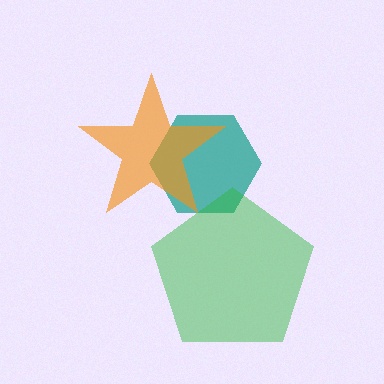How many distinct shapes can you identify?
There are 3 distinct shapes: a teal hexagon, a green pentagon, an orange star.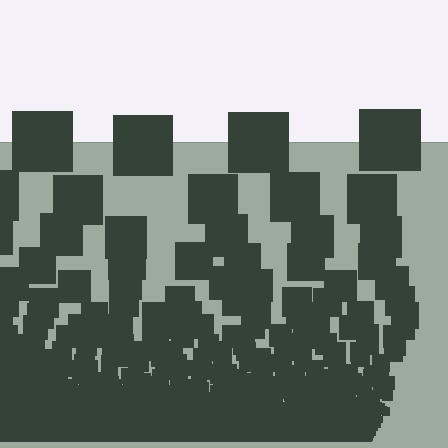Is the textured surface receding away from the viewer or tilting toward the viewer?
The surface appears to tilt toward the viewer. Texture elements get larger and sparser toward the top.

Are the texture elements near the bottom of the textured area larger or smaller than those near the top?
Smaller. The gradient is inverted — elements near the bottom are smaller and denser.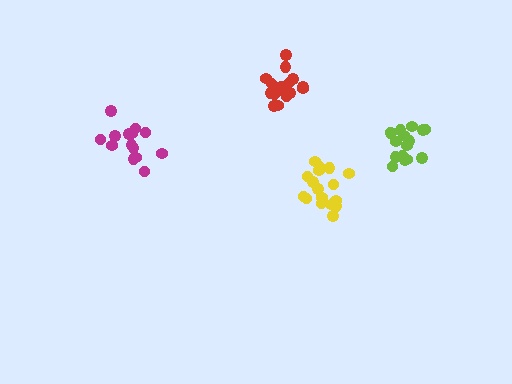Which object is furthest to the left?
The magenta cluster is leftmost.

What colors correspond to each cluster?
The clusters are colored: yellow, red, lime, magenta.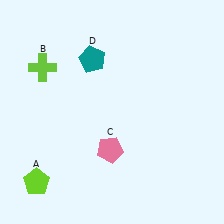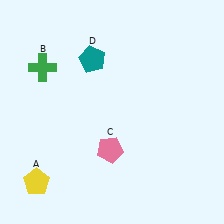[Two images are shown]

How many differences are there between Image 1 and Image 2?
There are 2 differences between the two images.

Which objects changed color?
A changed from lime to yellow. B changed from lime to green.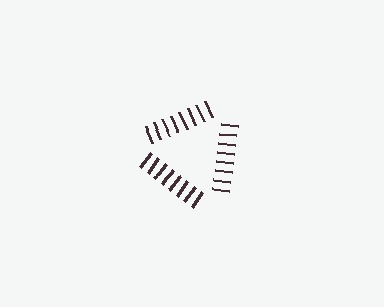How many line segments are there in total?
24 — 8 along each of the 3 edges.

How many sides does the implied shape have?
3 sides — the line-ends trace a triangle.